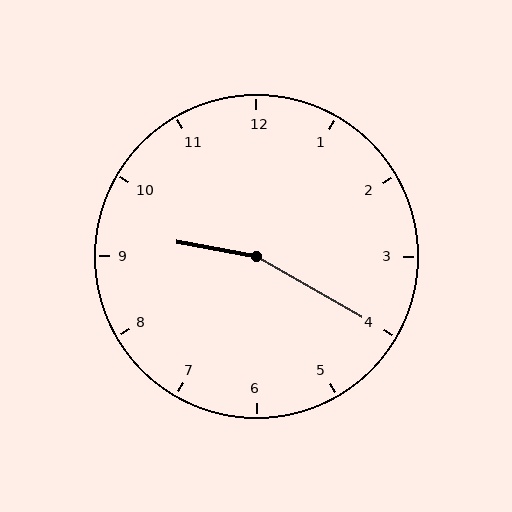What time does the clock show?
9:20.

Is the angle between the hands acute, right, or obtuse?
It is obtuse.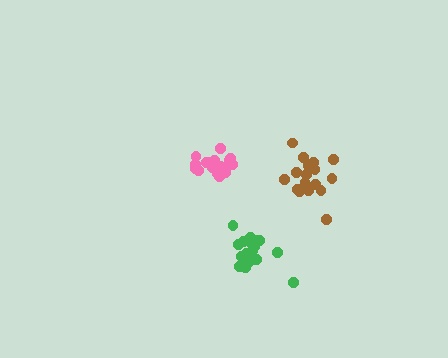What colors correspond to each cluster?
The clusters are colored: green, brown, pink.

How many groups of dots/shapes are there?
There are 3 groups.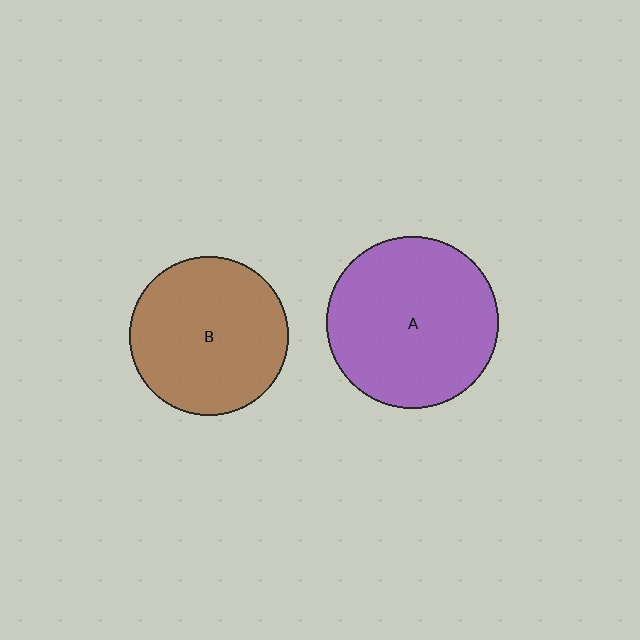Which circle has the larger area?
Circle A (purple).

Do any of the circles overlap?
No, none of the circles overlap.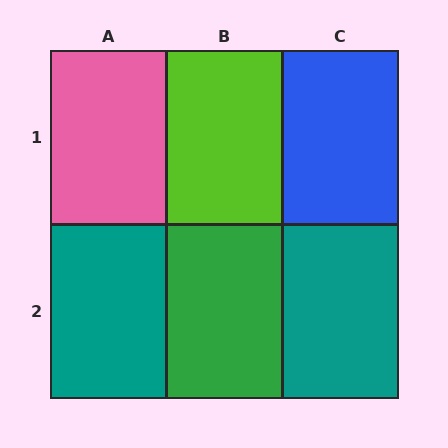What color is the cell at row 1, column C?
Blue.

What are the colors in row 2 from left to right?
Teal, green, teal.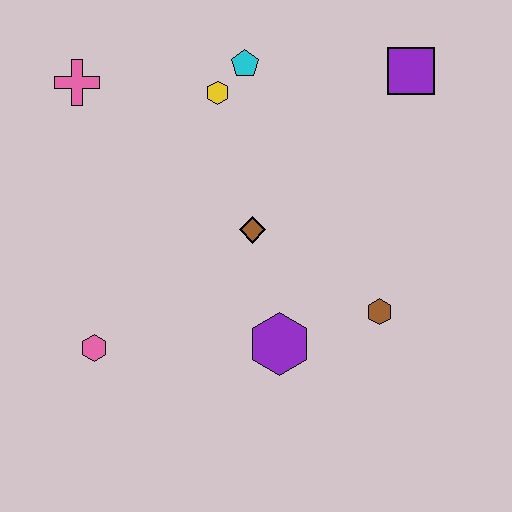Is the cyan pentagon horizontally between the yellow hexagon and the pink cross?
No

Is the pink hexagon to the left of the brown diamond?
Yes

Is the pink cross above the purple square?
No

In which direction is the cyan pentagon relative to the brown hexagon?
The cyan pentagon is above the brown hexagon.